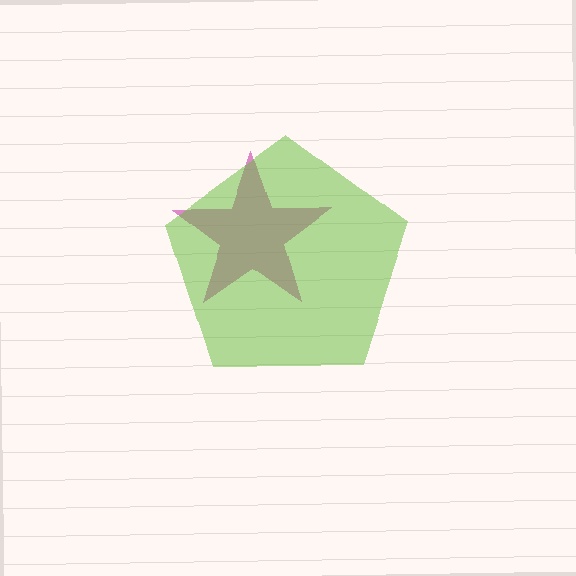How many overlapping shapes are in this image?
There are 2 overlapping shapes in the image.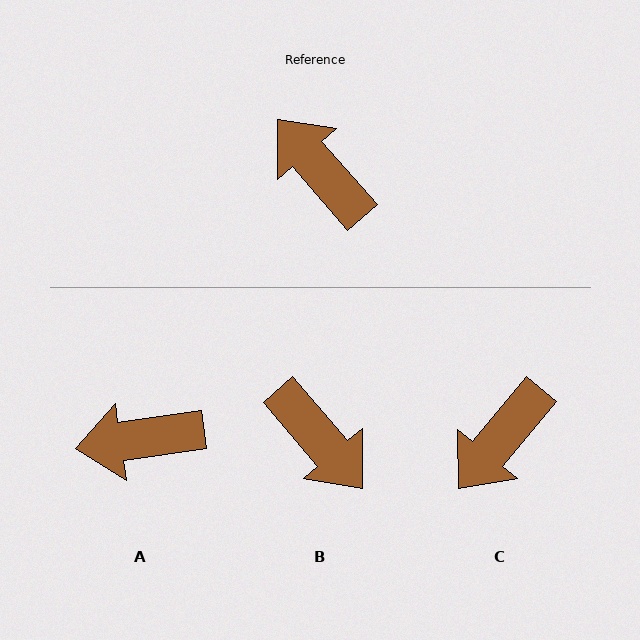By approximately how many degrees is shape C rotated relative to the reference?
Approximately 100 degrees counter-clockwise.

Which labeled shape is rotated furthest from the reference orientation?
B, about 180 degrees away.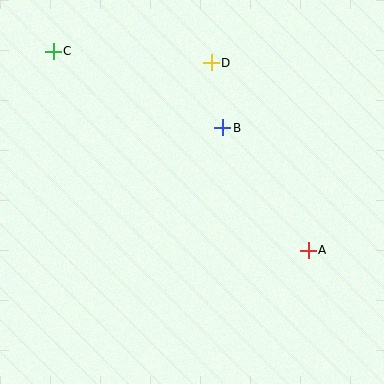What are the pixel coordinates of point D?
Point D is at (211, 63).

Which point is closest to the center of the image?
Point B at (223, 128) is closest to the center.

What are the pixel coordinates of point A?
Point A is at (308, 251).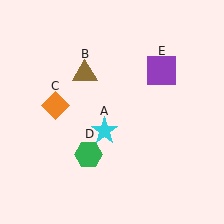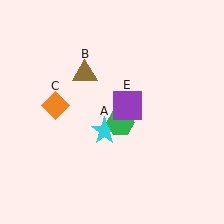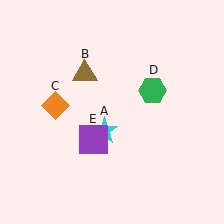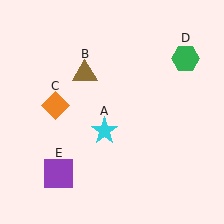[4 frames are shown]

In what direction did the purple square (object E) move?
The purple square (object E) moved down and to the left.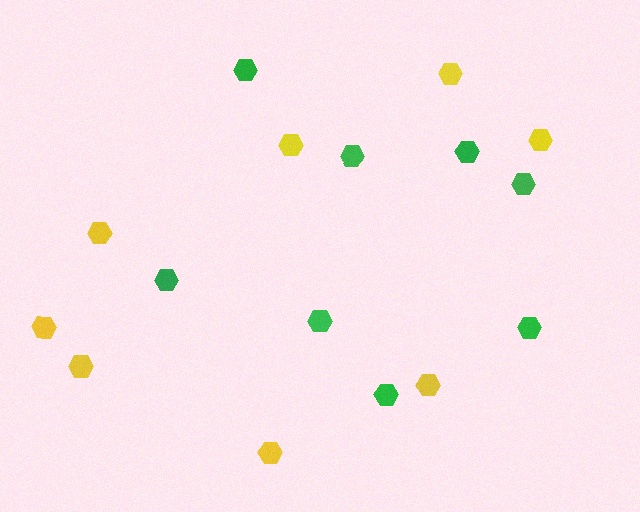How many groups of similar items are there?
There are 2 groups: one group of green hexagons (8) and one group of yellow hexagons (8).